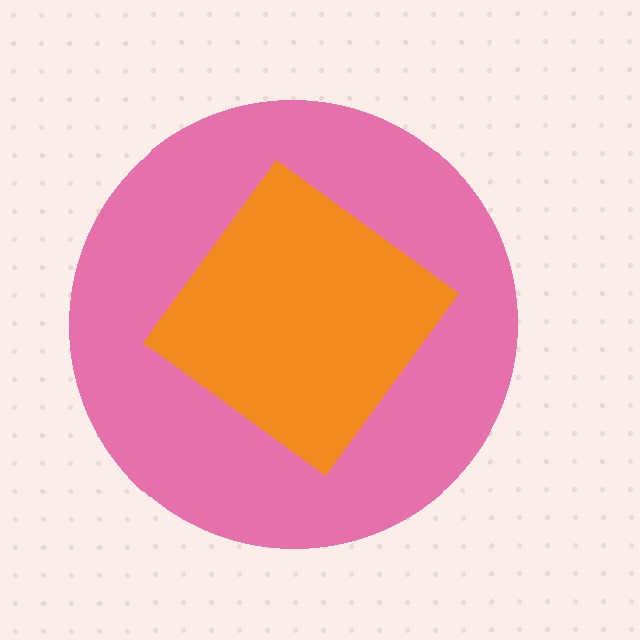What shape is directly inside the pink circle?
The orange diamond.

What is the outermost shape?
The pink circle.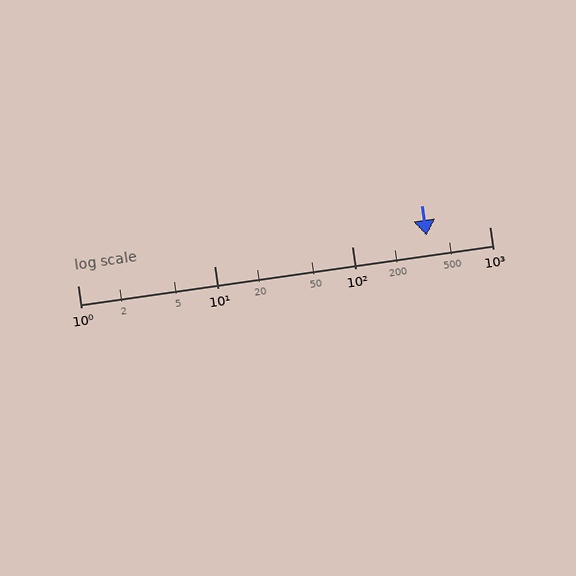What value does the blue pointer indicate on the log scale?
The pointer indicates approximately 350.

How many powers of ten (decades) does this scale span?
The scale spans 3 decades, from 1 to 1000.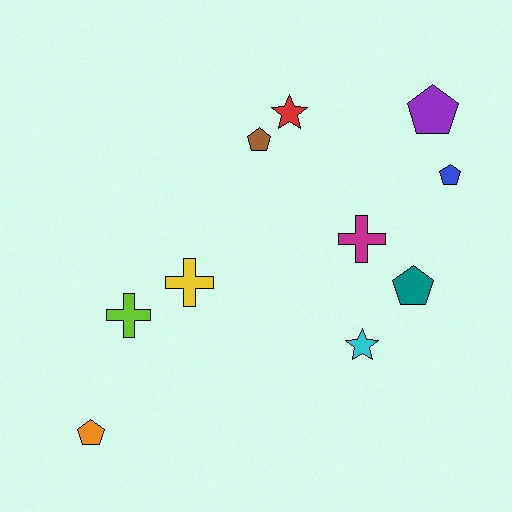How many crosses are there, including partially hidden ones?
There are 3 crosses.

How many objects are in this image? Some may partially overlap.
There are 10 objects.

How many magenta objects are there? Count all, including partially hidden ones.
There is 1 magenta object.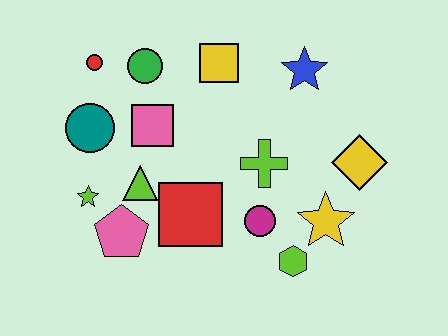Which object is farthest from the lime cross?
The red circle is farthest from the lime cross.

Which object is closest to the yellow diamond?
The yellow star is closest to the yellow diamond.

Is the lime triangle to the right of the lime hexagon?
No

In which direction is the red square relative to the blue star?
The red square is below the blue star.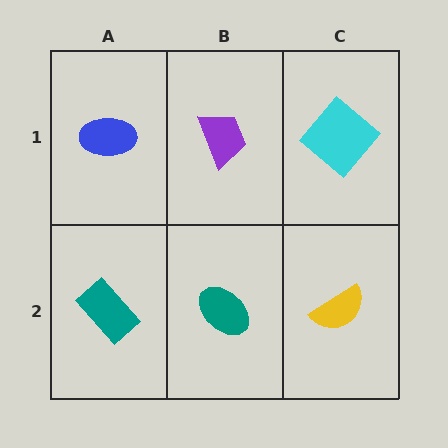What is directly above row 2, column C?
A cyan diamond.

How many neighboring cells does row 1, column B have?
3.